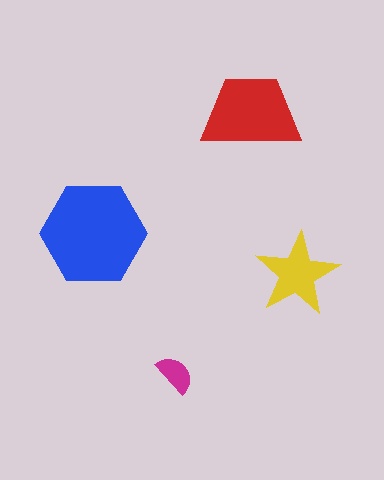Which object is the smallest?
The magenta semicircle.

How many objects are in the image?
There are 4 objects in the image.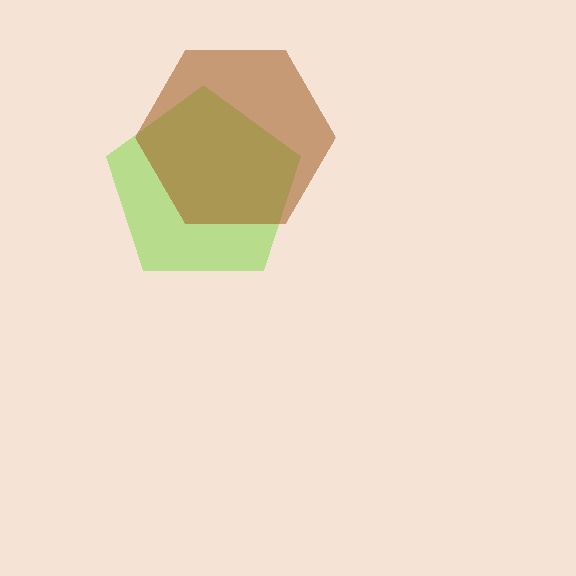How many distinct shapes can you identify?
There are 2 distinct shapes: a lime pentagon, a brown hexagon.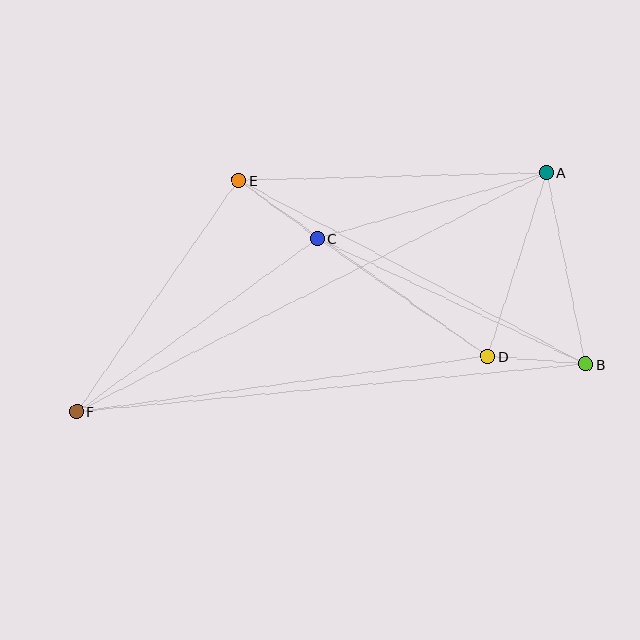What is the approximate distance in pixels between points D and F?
The distance between D and F is approximately 415 pixels.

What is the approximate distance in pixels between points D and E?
The distance between D and E is approximately 305 pixels.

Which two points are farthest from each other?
Points A and F are farthest from each other.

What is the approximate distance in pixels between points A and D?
The distance between A and D is approximately 193 pixels.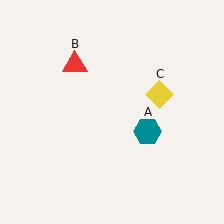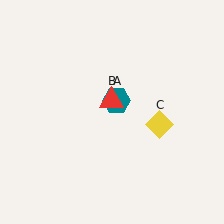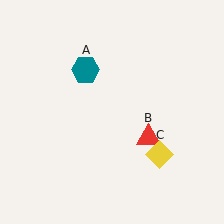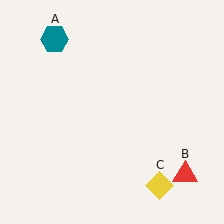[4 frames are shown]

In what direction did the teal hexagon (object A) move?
The teal hexagon (object A) moved up and to the left.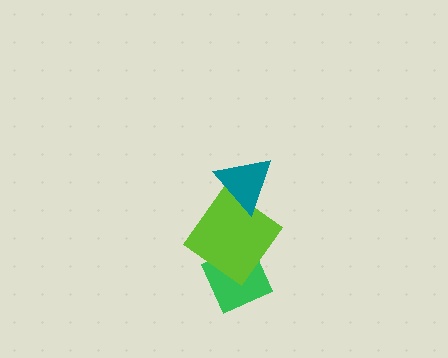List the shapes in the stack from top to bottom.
From top to bottom: the teal triangle, the lime diamond, the green diamond.